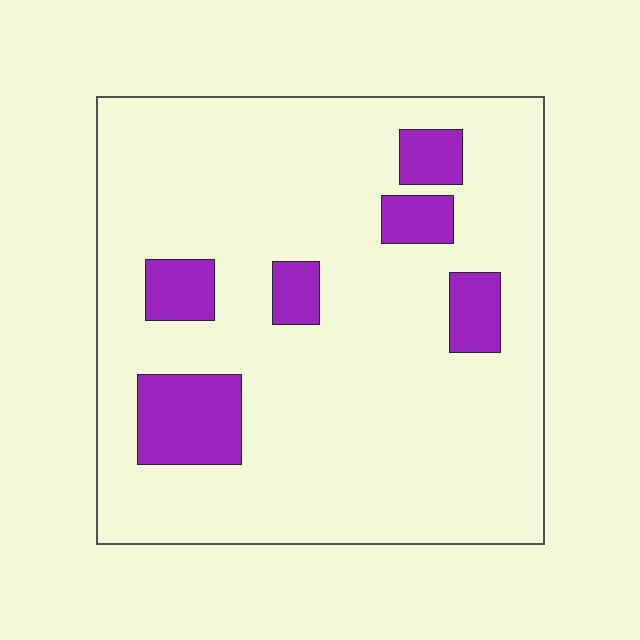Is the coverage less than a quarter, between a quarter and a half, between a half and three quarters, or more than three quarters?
Less than a quarter.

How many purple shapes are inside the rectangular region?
6.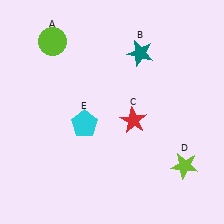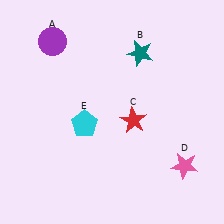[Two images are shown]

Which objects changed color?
A changed from lime to purple. D changed from lime to pink.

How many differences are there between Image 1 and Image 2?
There are 2 differences between the two images.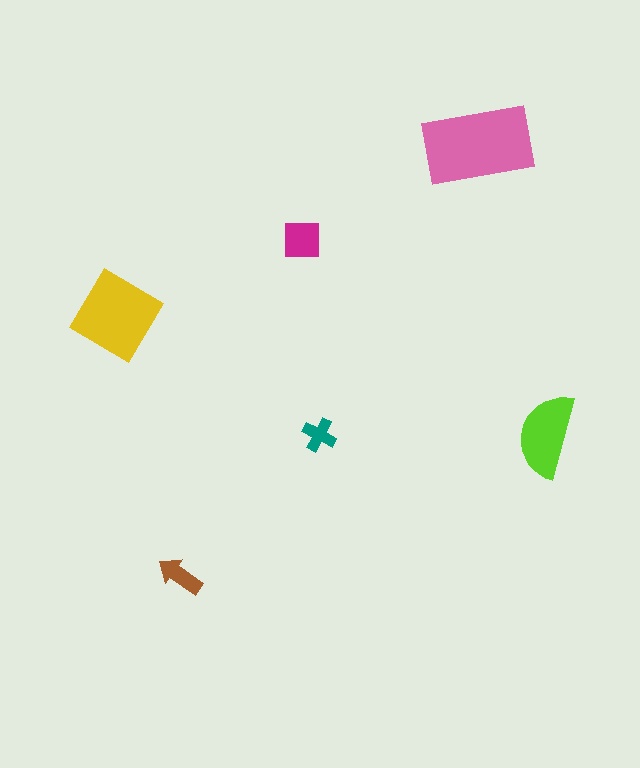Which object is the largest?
The pink rectangle.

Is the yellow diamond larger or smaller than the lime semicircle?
Larger.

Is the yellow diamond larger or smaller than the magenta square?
Larger.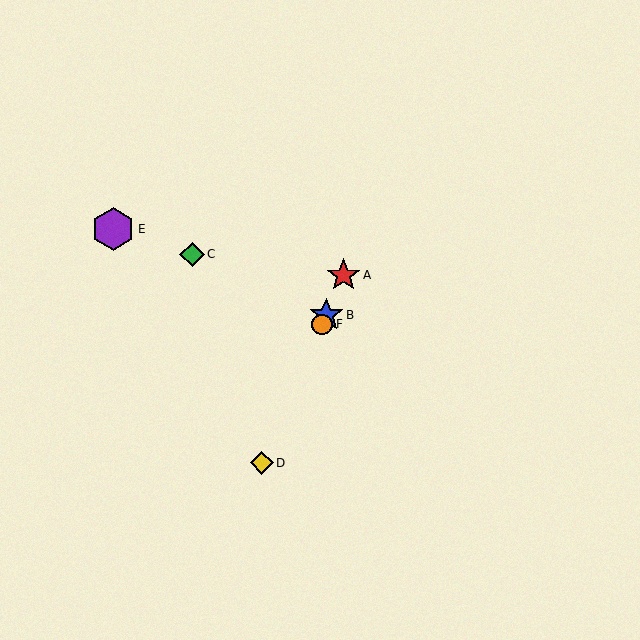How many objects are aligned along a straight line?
4 objects (A, B, D, F) are aligned along a straight line.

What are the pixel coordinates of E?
Object E is at (113, 229).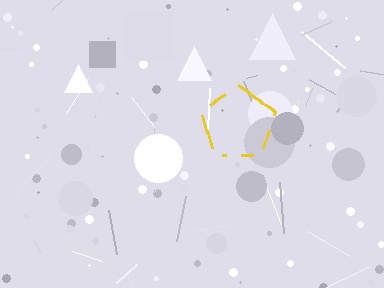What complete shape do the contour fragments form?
The contour fragments form a pentagon.